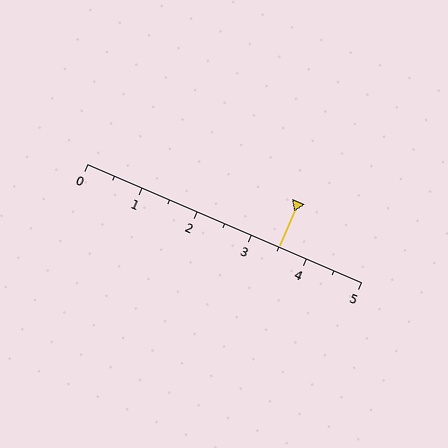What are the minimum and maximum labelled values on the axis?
The axis runs from 0 to 5.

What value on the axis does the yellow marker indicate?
The marker indicates approximately 3.5.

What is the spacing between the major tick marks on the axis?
The major ticks are spaced 1 apart.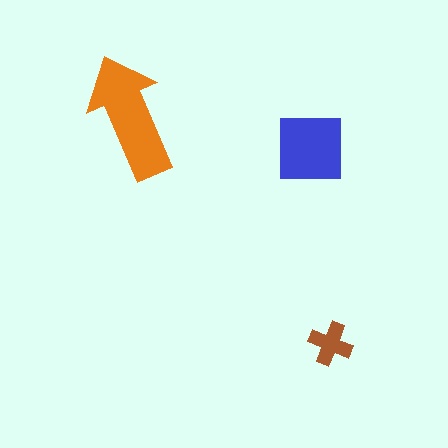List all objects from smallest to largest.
The brown cross, the blue square, the orange arrow.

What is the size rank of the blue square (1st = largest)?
2nd.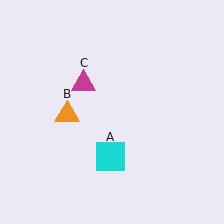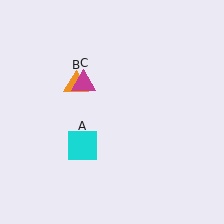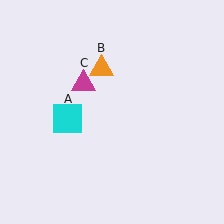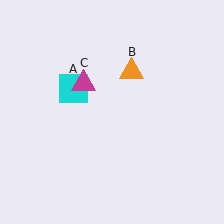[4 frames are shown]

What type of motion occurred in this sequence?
The cyan square (object A), orange triangle (object B) rotated clockwise around the center of the scene.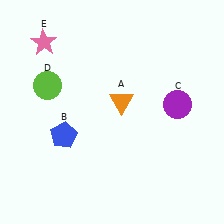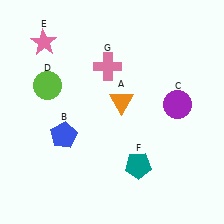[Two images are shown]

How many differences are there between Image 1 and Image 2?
There are 2 differences between the two images.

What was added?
A teal pentagon (F), a pink cross (G) were added in Image 2.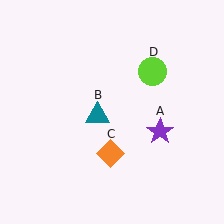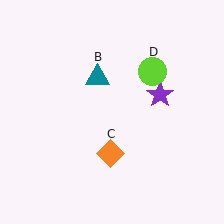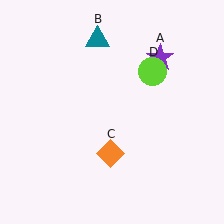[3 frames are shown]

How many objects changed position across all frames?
2 objects changed position: purple star (object A), teal triangle (object B).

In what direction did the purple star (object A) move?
The purple star (object A) moved up.